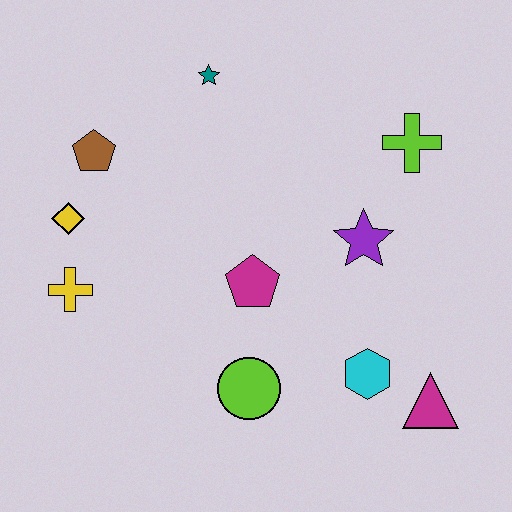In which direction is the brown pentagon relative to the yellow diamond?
The brown pentagon is above the yellow diamond.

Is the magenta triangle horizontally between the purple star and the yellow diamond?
No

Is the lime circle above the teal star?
No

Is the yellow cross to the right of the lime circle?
No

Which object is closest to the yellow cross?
The yellow diamond is closest to the yellow cross.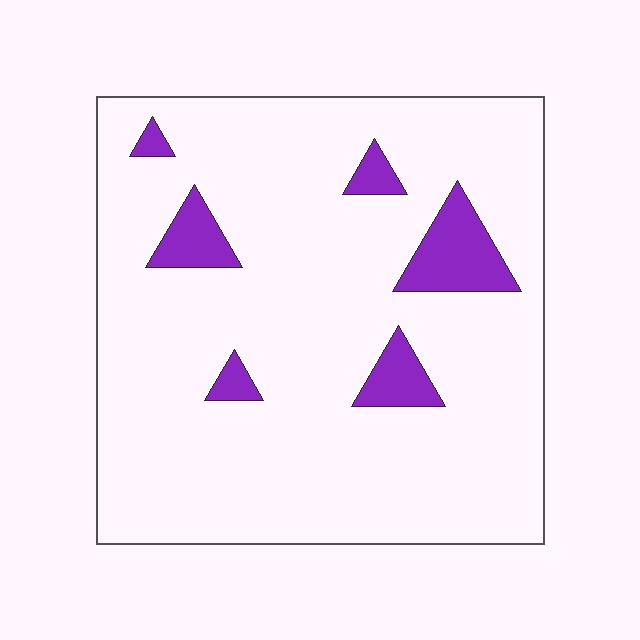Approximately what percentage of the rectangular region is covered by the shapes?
Approximately 10%.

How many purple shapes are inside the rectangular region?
6.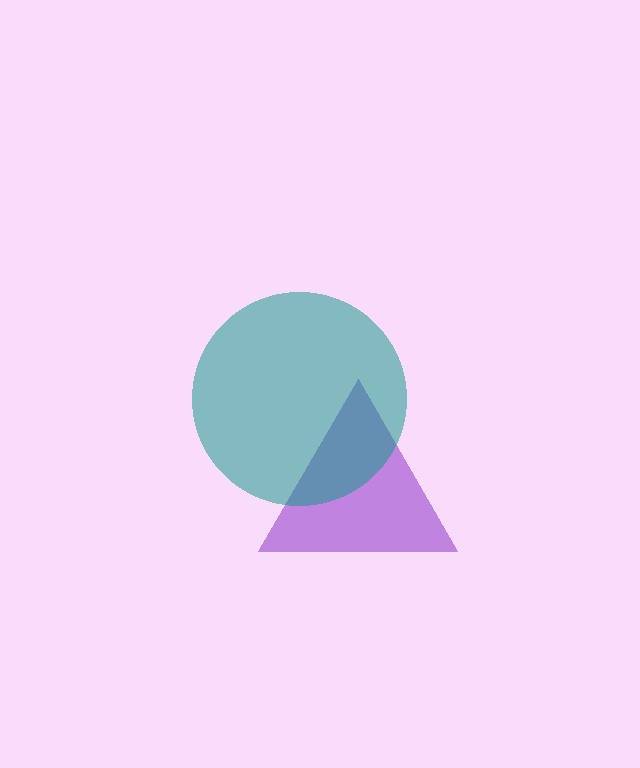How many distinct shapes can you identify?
There are 2 distinct shapes: a purple triangle, a teal circle.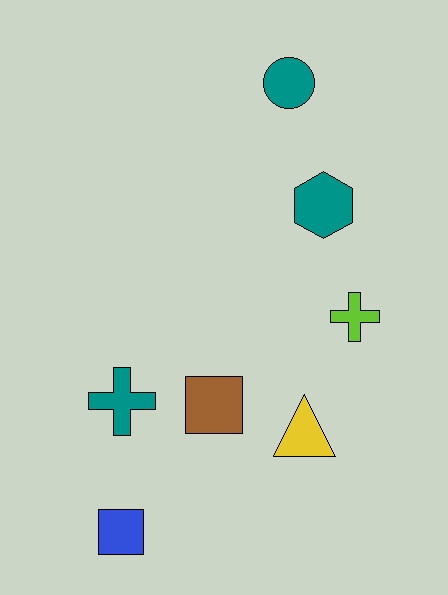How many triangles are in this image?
There is 1 triangle.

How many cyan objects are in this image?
There are no cyan objects.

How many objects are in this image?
There are 7 objects.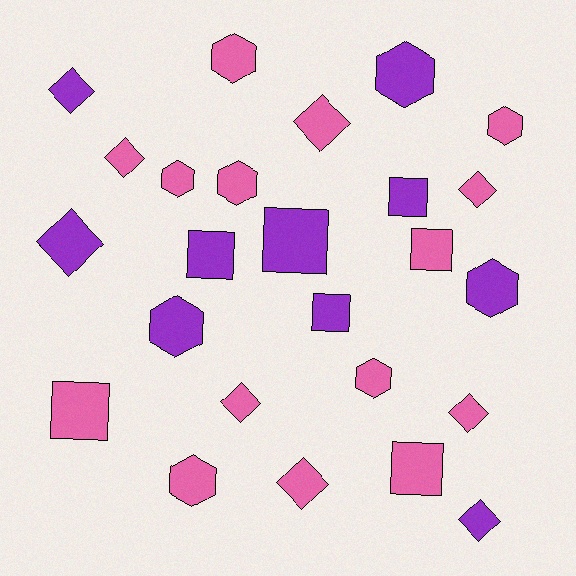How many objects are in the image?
There are 25 objects.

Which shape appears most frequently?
Diamond, with 9 objects.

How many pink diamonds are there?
There are 6 pink diamonds.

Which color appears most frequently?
Pink, with 15 objects.